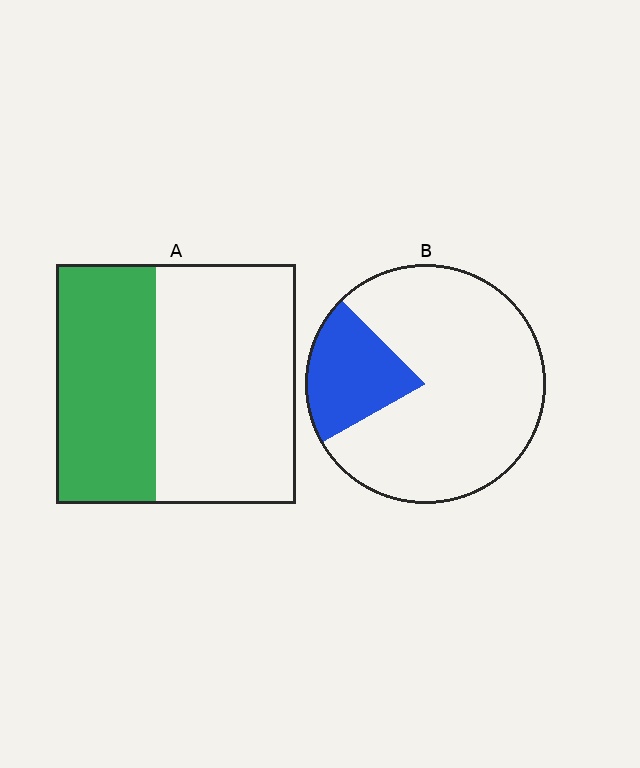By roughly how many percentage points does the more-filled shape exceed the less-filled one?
By roughly 20 percentage points (A over B).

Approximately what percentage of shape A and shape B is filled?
A is approximately 40% and B is approximately 20%.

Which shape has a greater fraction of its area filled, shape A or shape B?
Shape A.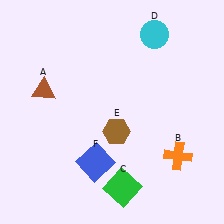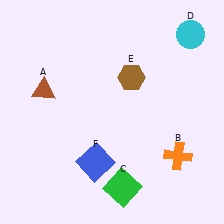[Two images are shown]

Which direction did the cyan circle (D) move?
The cyan circle (D) moved right.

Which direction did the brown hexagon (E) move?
The brown hexagon (E) moved up.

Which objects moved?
The objects that moved are: the cyan circle (D), the brown hexagon (E).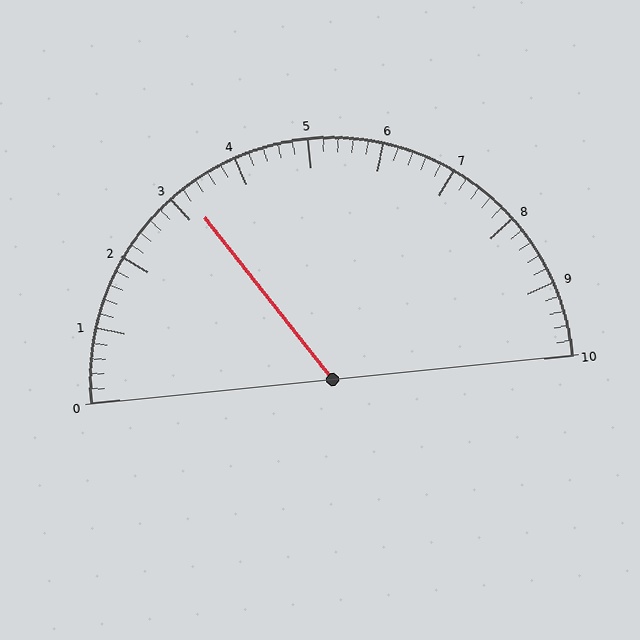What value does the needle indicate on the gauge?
The needle indicates approximately 3.2.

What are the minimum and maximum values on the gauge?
The gauge ranges from 0 to 10.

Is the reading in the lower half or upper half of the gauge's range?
The reading is in the lower half of the range (0 to 10).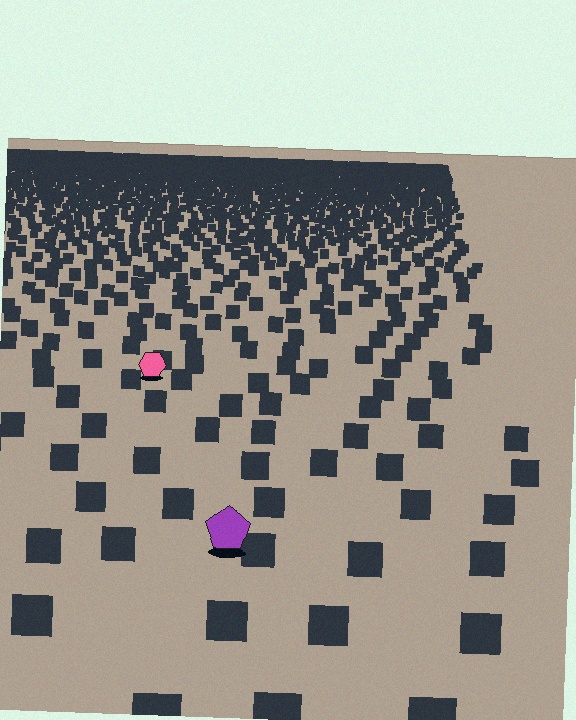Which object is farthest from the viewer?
The pink hexagon is farthest from the viewer. It appears smaller and the ground texture around it is denser.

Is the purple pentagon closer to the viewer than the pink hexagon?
Yes. The purple pentagon is closer — you can tell from the texture gradient: the ground texture is coarser near it.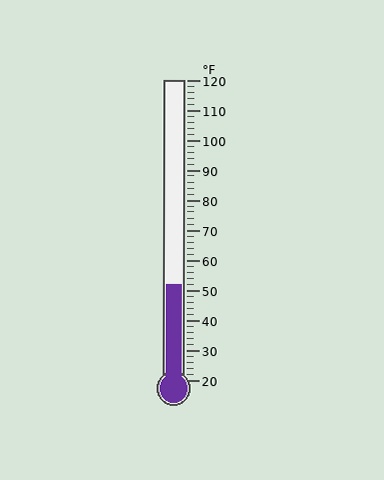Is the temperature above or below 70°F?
The temperature is below 70°F.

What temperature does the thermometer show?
The thermometer shows approximately 52°F.